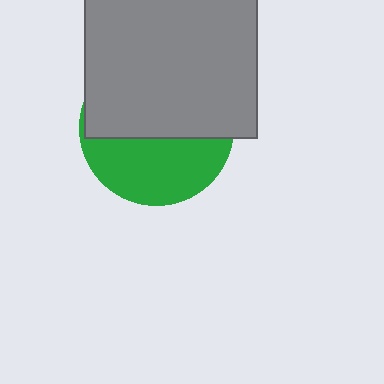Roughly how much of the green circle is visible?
A small part of it is visible (roughly 41%).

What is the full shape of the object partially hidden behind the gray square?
The partially hidden object is a green circle.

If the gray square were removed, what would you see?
You would see the complete green circle.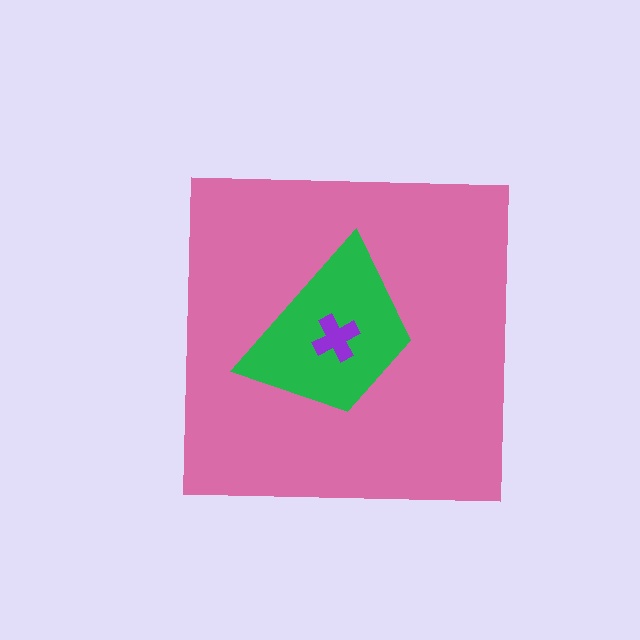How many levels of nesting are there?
3.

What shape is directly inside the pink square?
The green trapezoid.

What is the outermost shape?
The pink square.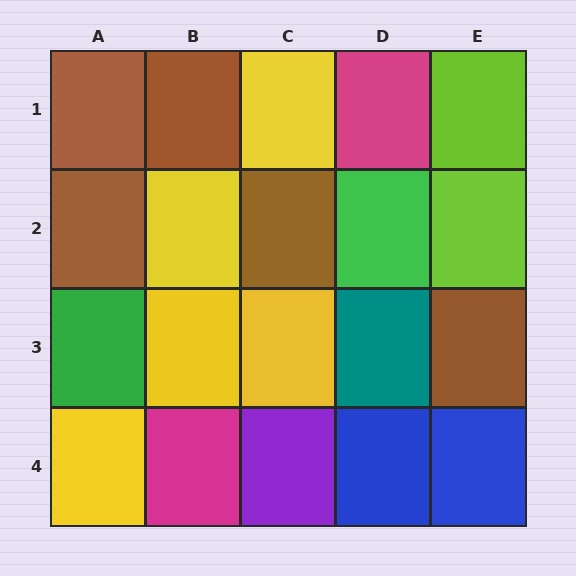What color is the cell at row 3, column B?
Yellow.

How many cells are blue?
2 cells are blue.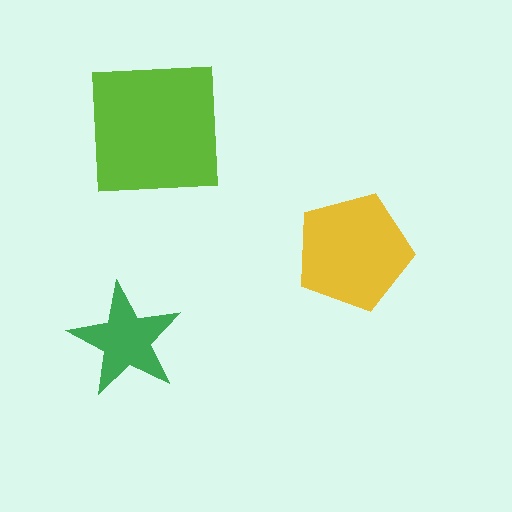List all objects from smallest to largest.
The green star, the yellow pentagon, the lime square.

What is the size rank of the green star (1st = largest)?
3rd.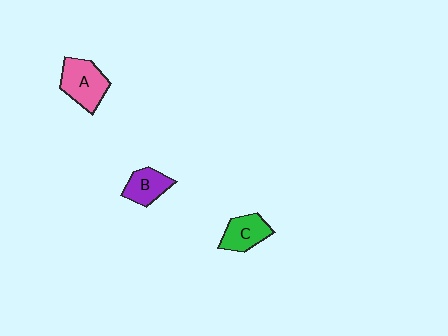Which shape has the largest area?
Shape A (pink).